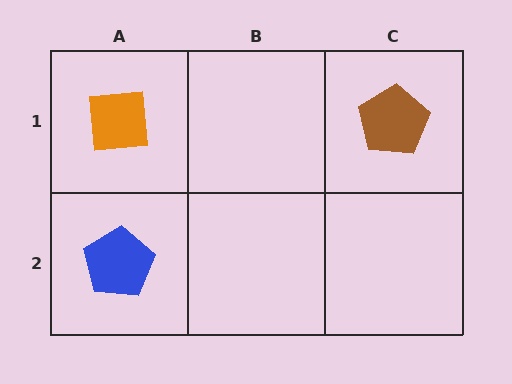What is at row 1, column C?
A brown pentagon.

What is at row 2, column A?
A blue pentagon.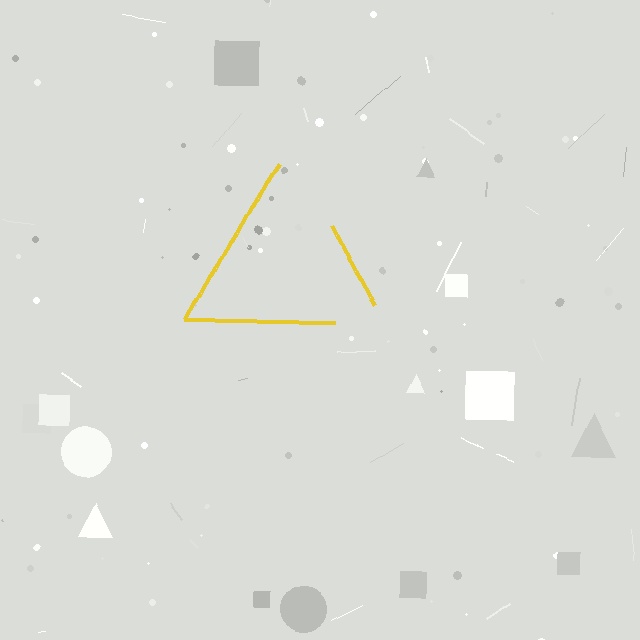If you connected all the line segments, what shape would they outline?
They would outline a triangle.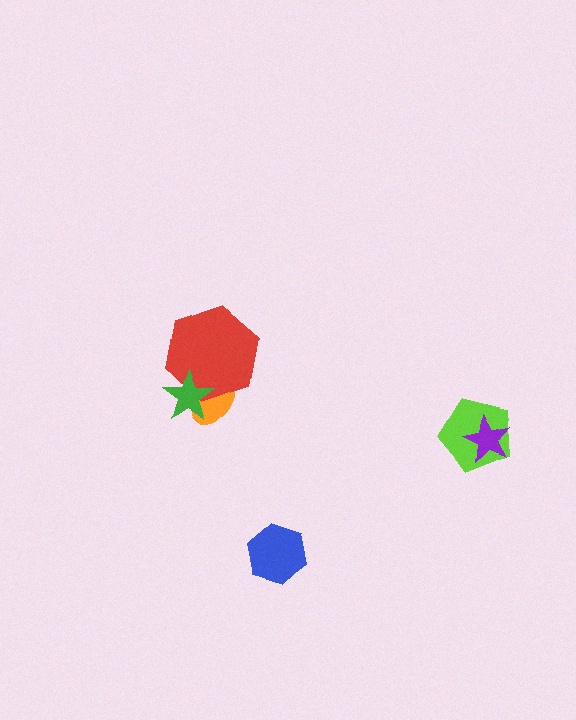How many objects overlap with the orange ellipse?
2 objects overlap with the orange ellipse.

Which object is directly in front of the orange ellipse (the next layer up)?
The red hexagon is directly in front of the orange ellipse.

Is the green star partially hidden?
No, no other shape covers it.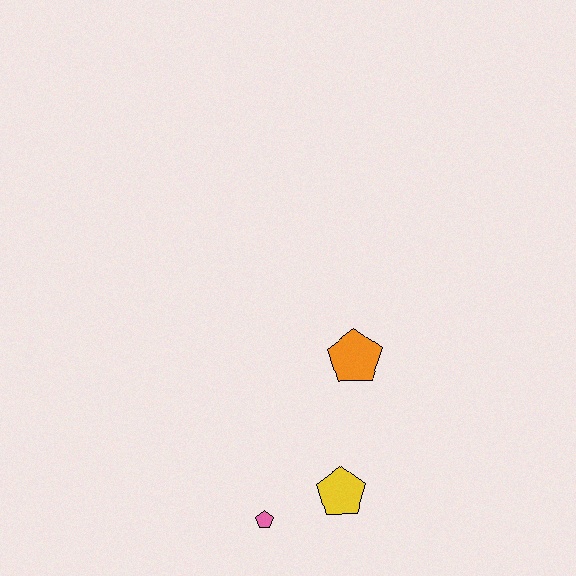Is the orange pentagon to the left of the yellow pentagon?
No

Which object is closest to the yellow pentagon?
The pink pentagon is closest to the yellow pentagon.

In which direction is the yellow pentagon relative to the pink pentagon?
The yellow pentagon is to the right of the pink pentagon.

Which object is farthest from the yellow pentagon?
The orange pentagon is farthest from the yellow pentagon.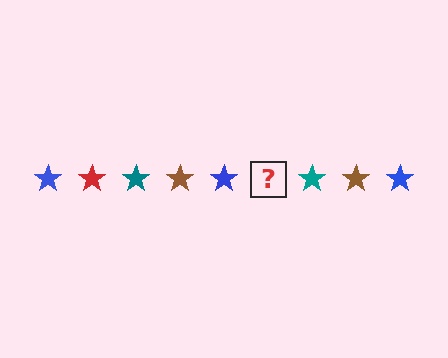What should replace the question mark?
The question mark should be replaced with a red star.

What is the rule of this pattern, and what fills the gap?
The rule is that the pattern cycles through blue, red, teal, brown stars. The gap should be filled with a red star.